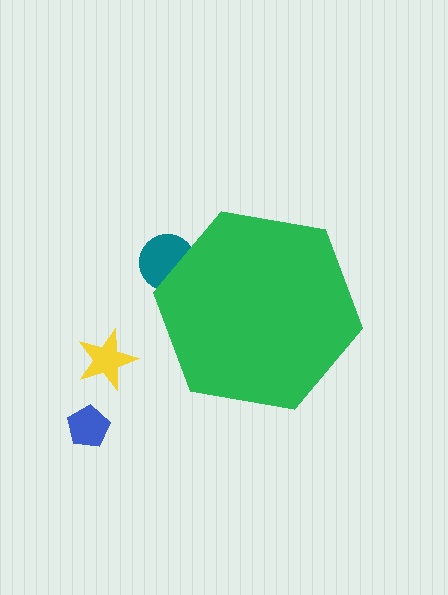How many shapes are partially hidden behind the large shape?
1 shape is partially hidden.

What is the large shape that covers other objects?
A green hexagon.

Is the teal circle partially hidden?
Yes, the teal circle is partially hidden behind the green hexagon.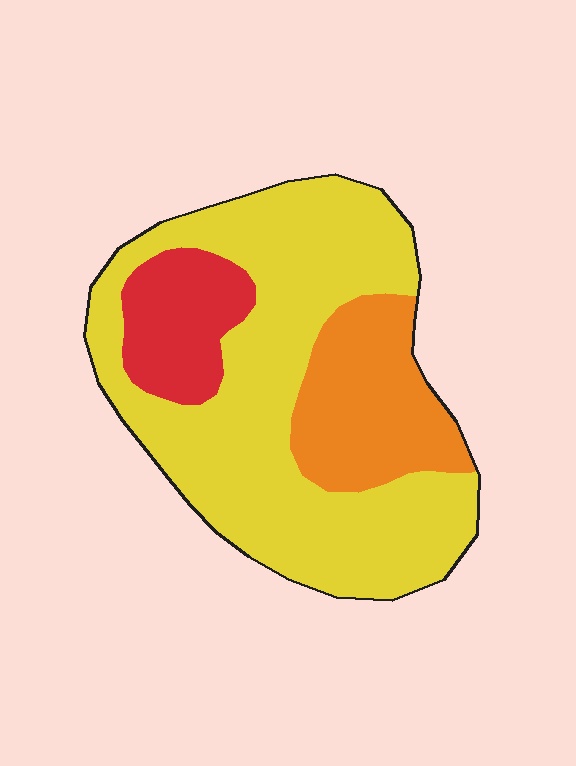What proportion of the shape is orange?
Orange takes up about one fifth (1/5) of the shape.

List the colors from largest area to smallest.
From largest to smallest: yellow, orange, red.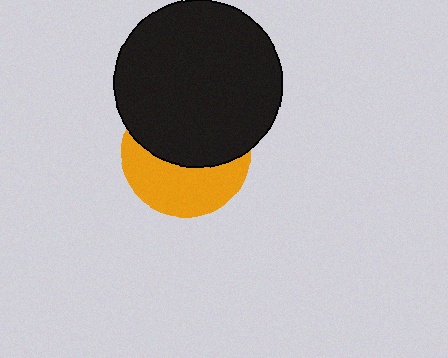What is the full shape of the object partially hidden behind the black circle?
The partially hidden object is an orange circle.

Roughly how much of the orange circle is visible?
About half of it is visible (roughly 45%).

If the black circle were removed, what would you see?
You would see the complete orange circle.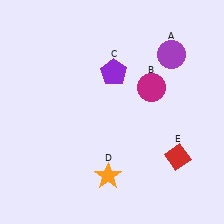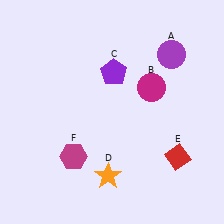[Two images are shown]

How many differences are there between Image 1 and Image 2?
There is 1 difference between the two images.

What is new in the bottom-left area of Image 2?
A magenta hexagon (F) was added in the bottom-left area of Image 2.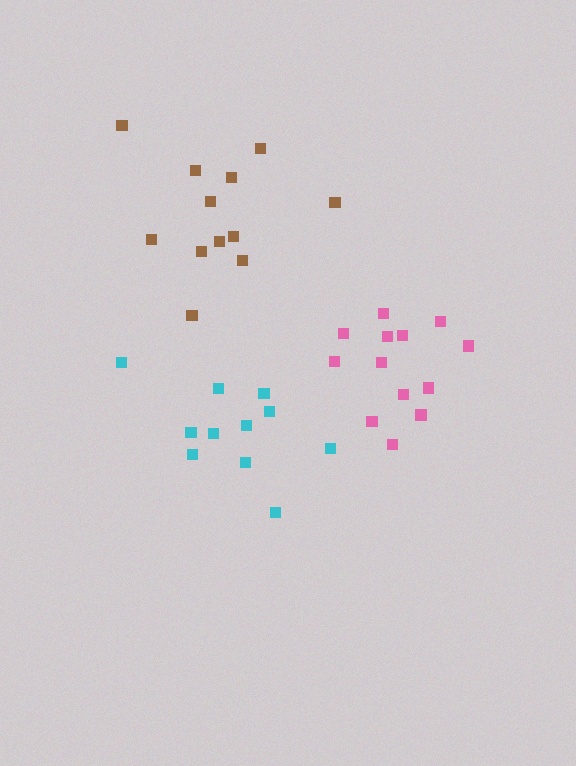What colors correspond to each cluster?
The clusters are colored: cyan, brown, pink.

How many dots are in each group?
Group 1: 11 dots, Group 2: 12 dots, Group 3: 13 dots (36 total).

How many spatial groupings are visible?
There are 3 spatial groupings.